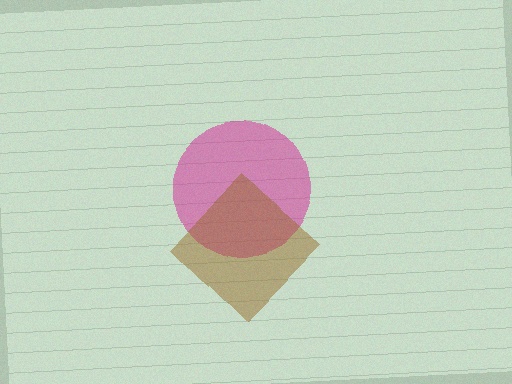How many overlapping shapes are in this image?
There are 2 overlapping shapes in the image.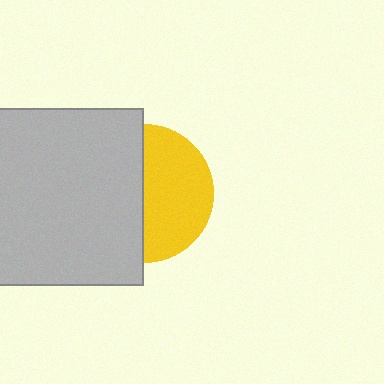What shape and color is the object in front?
The object in front is a light gray square.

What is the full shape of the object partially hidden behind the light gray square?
The partially hidden object is a yellow circle.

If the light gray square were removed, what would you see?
You would see the complete yellow circle.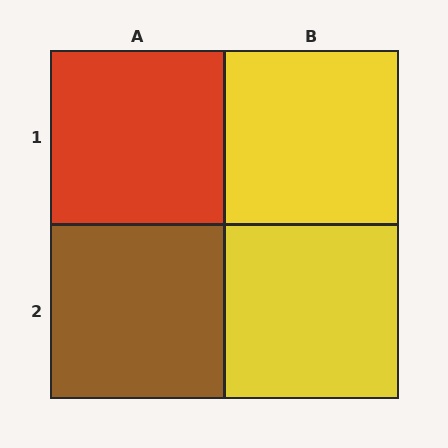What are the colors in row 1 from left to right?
Red, yellow.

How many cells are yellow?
2 cells are yellow.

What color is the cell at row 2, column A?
Brown.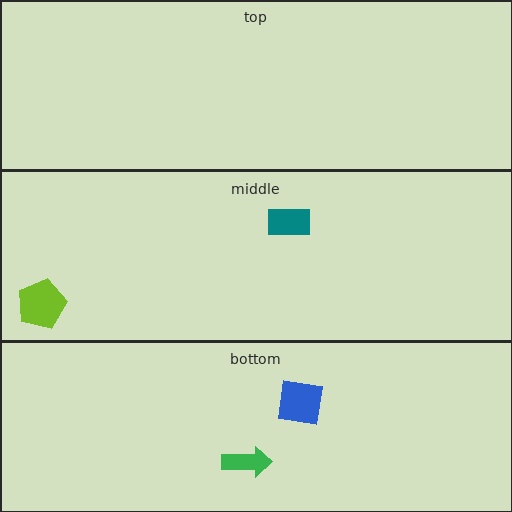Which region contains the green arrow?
The bottom region.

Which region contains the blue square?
The bottom region.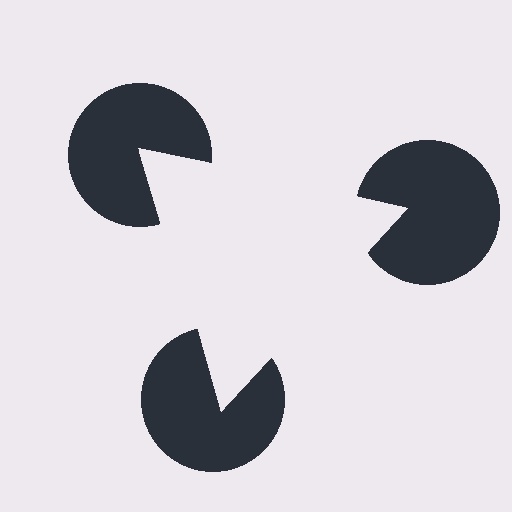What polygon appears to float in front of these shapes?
An illusory triangle — its edges are inferred from the aligned wedge cuts in the pac-man discs, not physically drawn.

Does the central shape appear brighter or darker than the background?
It typically appears slightly brighter than the background, even though no actual brightness change is drawn.